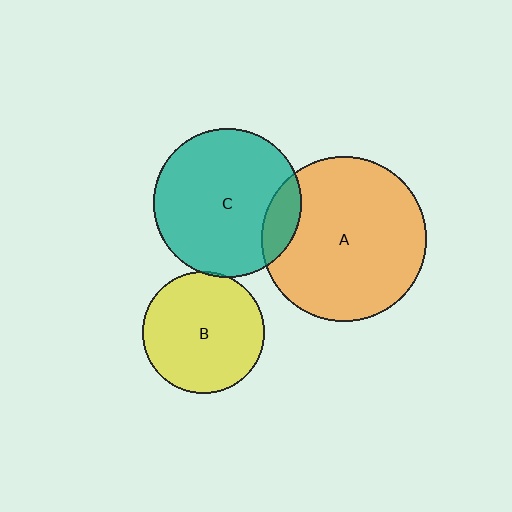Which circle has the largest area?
Circle A (orange).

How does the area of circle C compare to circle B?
Approximately 1.5 times.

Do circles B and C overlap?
Yes.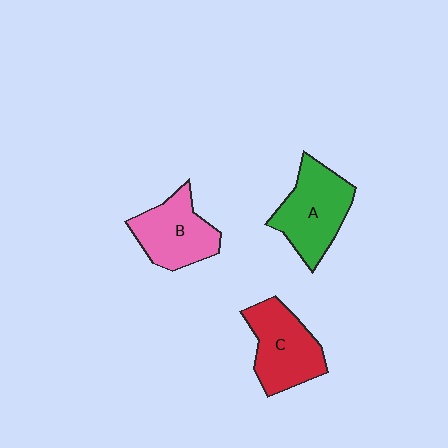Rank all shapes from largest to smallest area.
From largest to smallest: A (green), C (red), B (pink).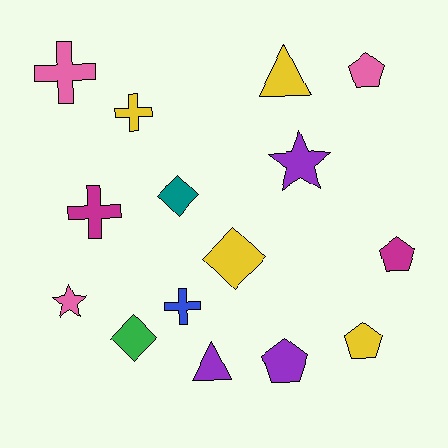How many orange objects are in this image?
There are no orange objects.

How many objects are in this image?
There are 15 objects.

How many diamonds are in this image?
There are 3 diamonds.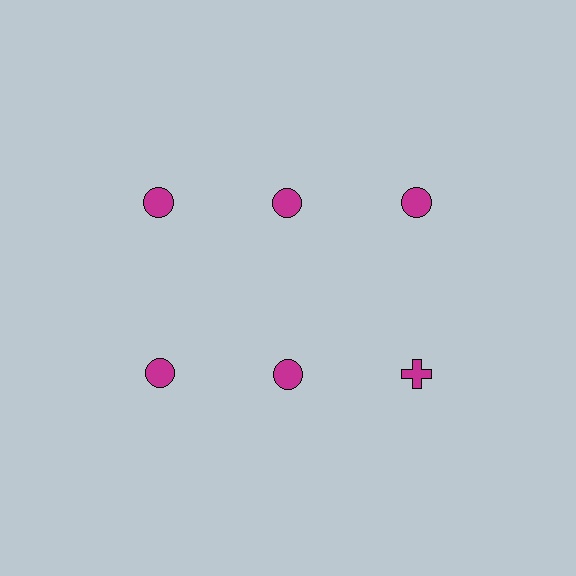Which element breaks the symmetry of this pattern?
The magenta cross in the second row, center column breaks the symmetry. All other shapes are magenta circles.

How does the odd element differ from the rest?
It has a different shape: cross instead of circle.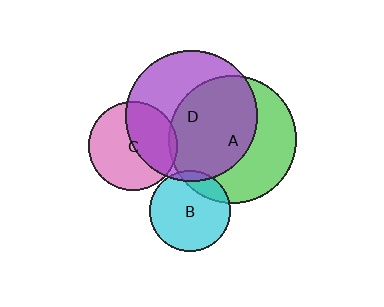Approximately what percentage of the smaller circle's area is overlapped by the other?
Approximately 5%.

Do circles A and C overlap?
Yes.